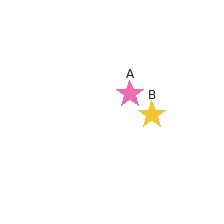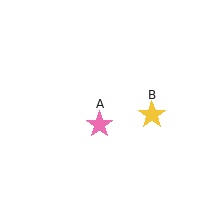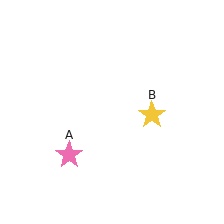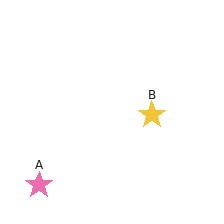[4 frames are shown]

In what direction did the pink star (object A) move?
The pink star (object A) moved down and to the left.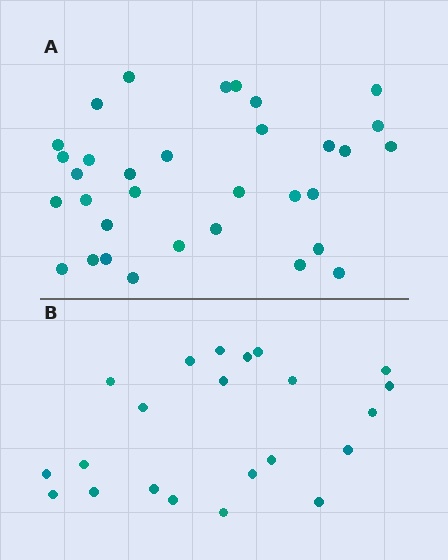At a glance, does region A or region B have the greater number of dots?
Region A (the top region) has more dots.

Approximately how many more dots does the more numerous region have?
Region A has roughly 12 or so more dots than region B.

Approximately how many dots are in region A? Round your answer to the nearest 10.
About 30 dots. (The exact count is 33, which rounds to 30.)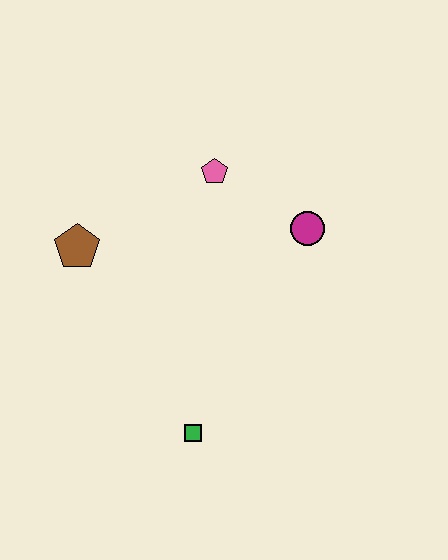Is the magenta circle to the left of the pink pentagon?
No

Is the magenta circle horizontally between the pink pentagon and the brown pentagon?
No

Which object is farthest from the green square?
The pink pentagon is farthest from the green square.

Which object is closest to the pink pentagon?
The magenta circle is closest to the pink pentagon.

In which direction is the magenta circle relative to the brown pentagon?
The magenta circle is to the right of the brown pentagon.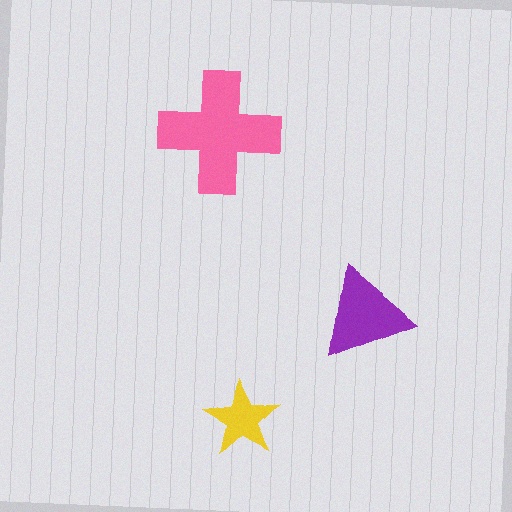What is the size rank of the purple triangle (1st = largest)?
2nd.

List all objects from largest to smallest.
The pink cross, the purple triangle, the yellow star.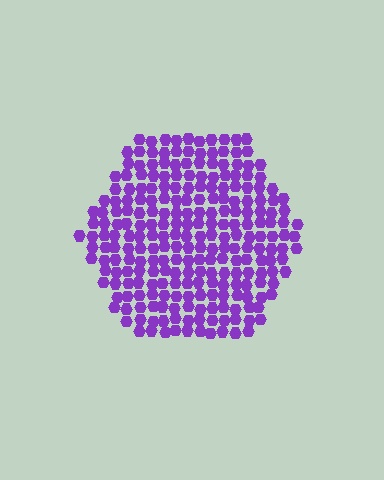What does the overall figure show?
The overall figure shows a hexagon.